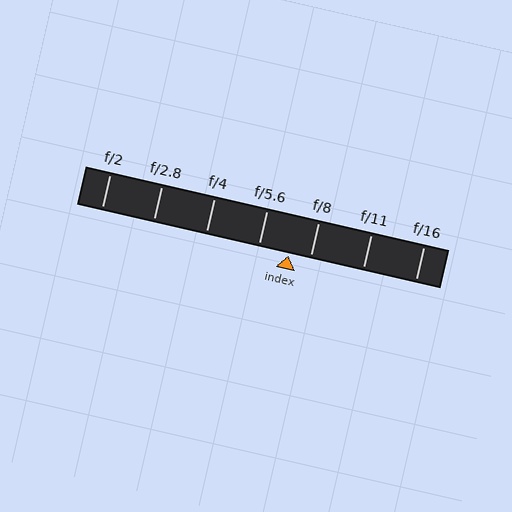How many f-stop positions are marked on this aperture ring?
There are 7 f-stop positions marked.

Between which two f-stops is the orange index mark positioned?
The index mark is between f/5.6 and f/8.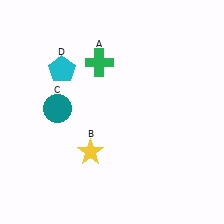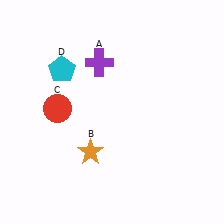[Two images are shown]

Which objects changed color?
A changed from green to purple. B changed from yellow to orange. C changed from teal to red.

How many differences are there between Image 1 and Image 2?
There are 3 differences between the two images.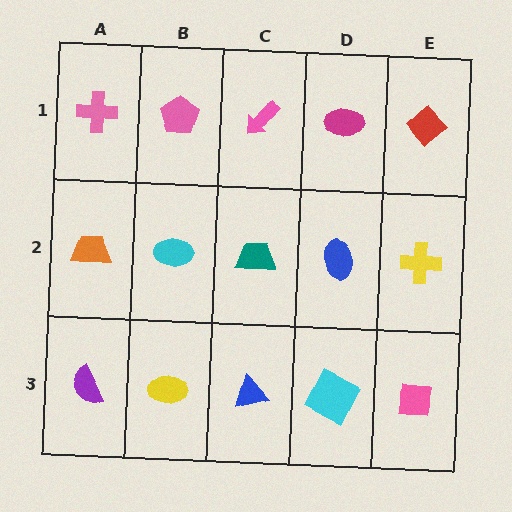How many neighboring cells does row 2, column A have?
3.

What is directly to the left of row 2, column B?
An orange trapezoid.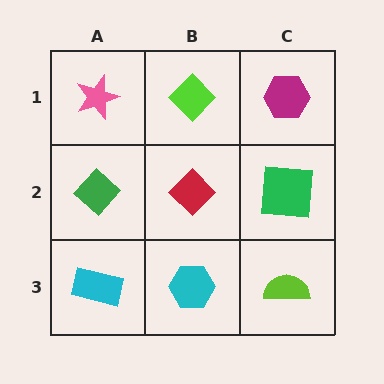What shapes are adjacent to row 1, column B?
A red diamond (row 2, column B), a pink star (row 1, column A), a magenta hexagon (row 1, column C).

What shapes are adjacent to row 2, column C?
A magenta hexagon (row 1, column C), a lime semicircle (row 3, column C), a red diamond (row 2, column B).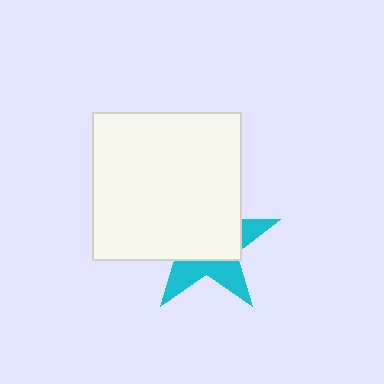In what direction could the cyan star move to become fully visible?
The cyan star could move toward the lower-right. That would shift it out from behind the white square entirely.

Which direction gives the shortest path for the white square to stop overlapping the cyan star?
Moving toward the upper-left gives the shortest separation.